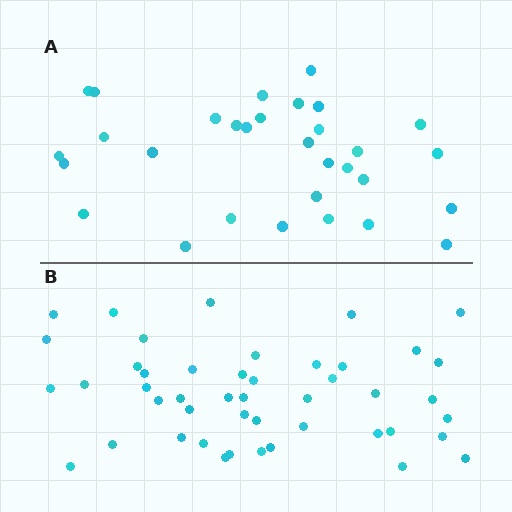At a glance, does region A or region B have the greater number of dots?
Region B (the bottom region) has more dots.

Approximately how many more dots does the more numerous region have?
Region B has approximately 15 more dots than region A.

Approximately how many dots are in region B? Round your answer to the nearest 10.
About 50 dots. (The exact count is 46, which rounds to 50.)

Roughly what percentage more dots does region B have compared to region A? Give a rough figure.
About 50% more.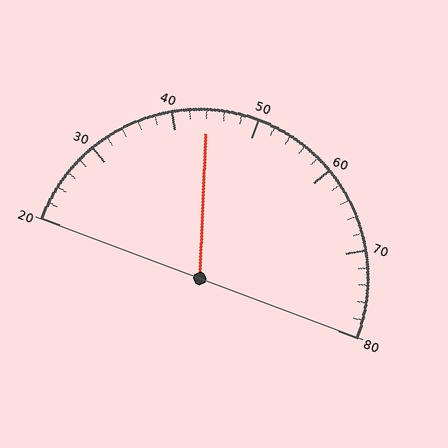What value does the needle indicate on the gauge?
The needle indicates approximately 44.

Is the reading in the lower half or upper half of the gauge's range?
The reading is in the lower half of the range (20 to 80).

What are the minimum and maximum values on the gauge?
The gauge ranges from 20 to 80.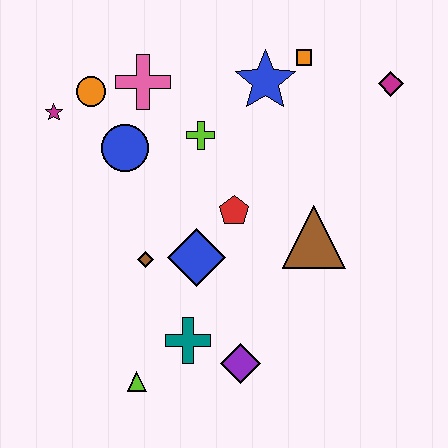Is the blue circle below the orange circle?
Yes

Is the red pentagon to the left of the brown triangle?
Yes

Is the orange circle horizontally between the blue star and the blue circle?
No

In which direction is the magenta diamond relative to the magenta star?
The magenta diamond is to the right of the magenta star.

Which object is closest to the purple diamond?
The teal cross is closest to the purple diamond.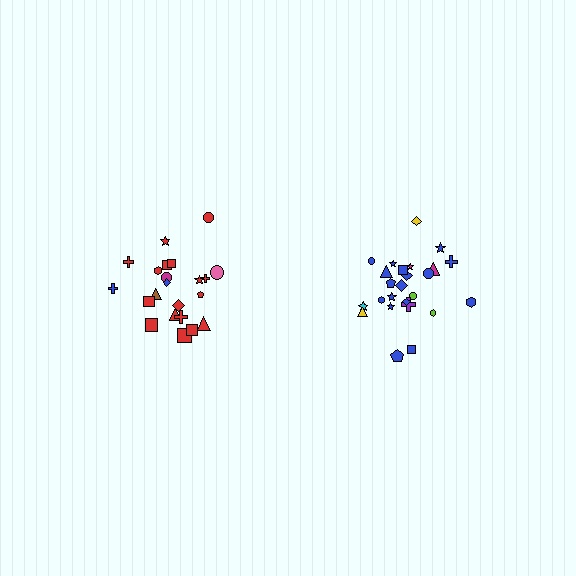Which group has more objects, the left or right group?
The right group.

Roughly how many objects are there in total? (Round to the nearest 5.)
Roughly 45 objects in total.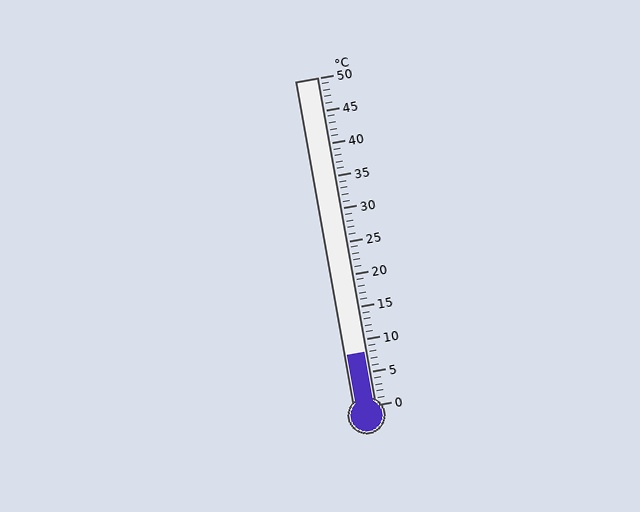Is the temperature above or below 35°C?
The temperature is below 35°C.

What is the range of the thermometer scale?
The thermometer scale ranges from 0°C to 50°C.